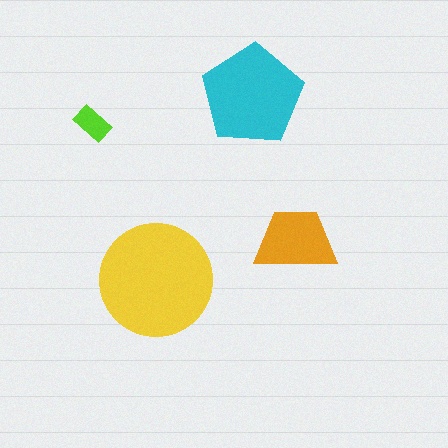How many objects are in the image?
There are 4 objects in the image.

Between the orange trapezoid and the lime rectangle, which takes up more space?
The orange trapezoid.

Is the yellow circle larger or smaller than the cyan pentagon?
Larger.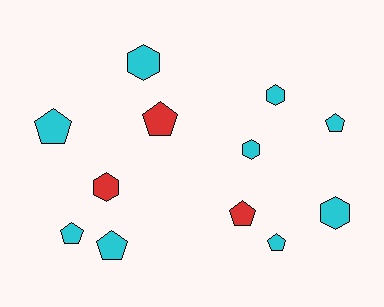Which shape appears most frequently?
Pentagon, with 7 objects.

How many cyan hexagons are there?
There are 4 cyan hexagons.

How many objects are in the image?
There are 12 objects.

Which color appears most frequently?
Cyan, with 9 objects.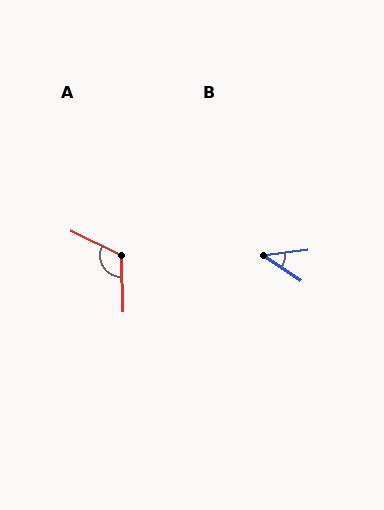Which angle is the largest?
A, at approximately 117 degrees.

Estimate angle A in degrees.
Approximately 117 degrees.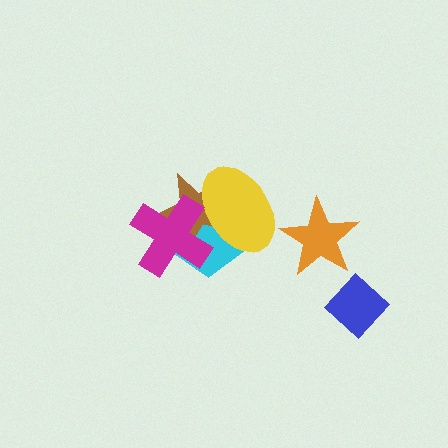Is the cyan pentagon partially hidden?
Yes, it is partially covered by another shape.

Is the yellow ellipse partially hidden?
Yes, it is partially covered by another shape.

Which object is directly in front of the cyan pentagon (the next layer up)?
The brown star is directly in front of the cyan pentagon.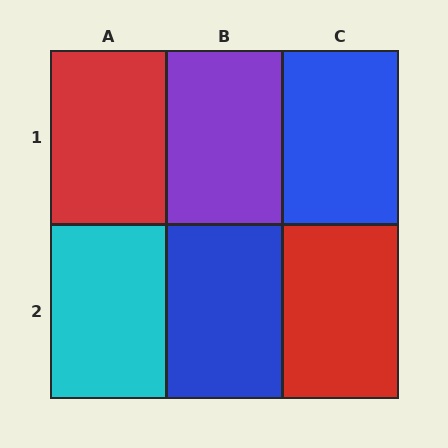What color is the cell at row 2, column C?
Red.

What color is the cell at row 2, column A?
Cyan.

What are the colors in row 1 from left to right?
Red, purple, blue.